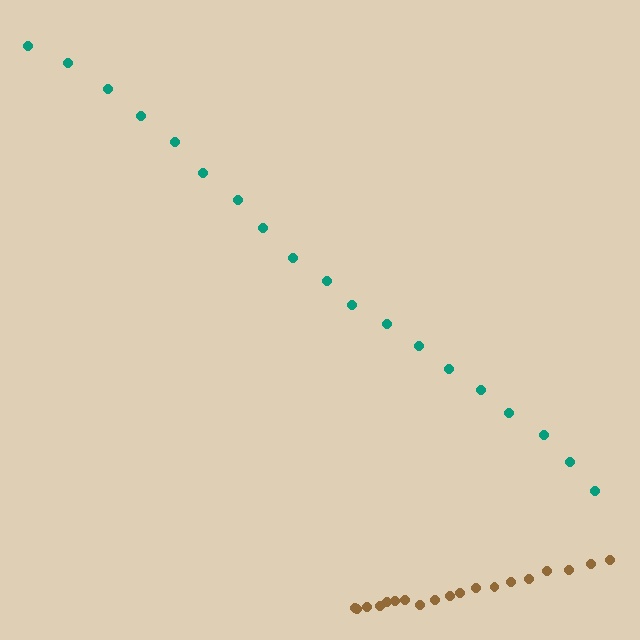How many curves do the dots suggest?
There are 2 distinct paths.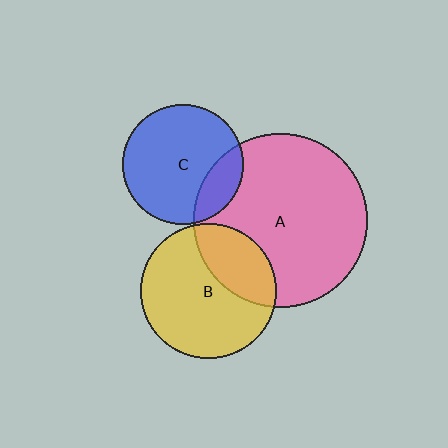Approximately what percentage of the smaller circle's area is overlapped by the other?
Approximately 20%.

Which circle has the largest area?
Circle A (pink).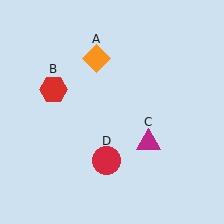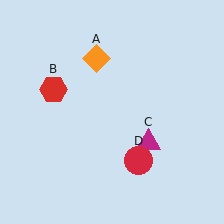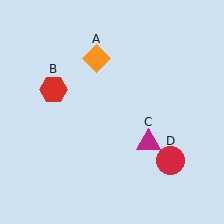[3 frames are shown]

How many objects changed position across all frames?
1 object changed position: red circle (object D).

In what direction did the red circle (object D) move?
The red circle (object D) moved right.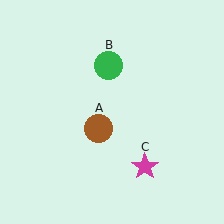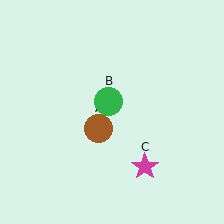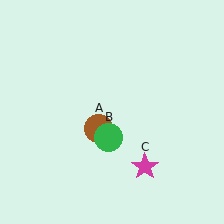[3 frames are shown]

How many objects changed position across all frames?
1 object changed position: green circle (object B).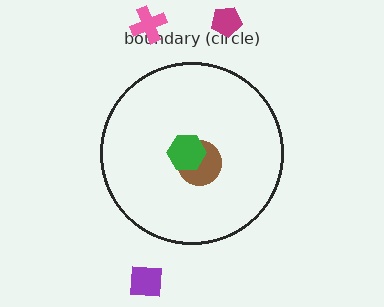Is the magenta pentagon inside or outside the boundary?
Outside.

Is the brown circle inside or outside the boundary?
Inside.